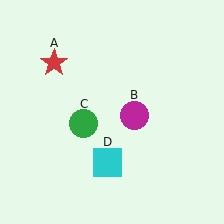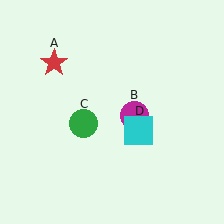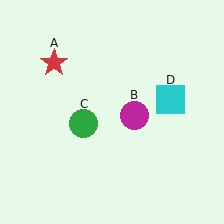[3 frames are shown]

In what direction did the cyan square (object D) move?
The cyan square (object D) moved up and to the right.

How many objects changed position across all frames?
1 object changed position: cyan square (object D).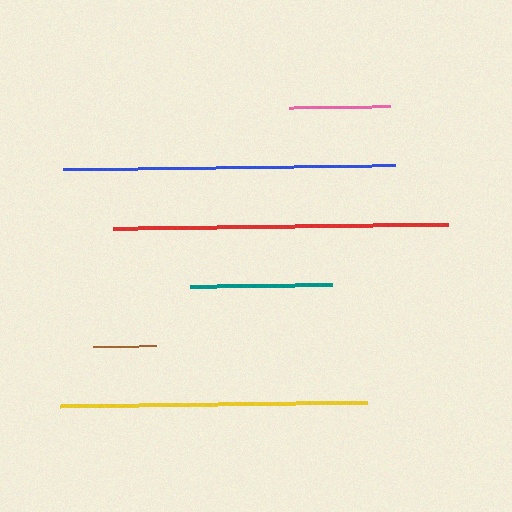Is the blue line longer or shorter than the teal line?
The blue line is longer than the teal line.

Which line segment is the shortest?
The brown line is the shortest at approximately 63 pixels.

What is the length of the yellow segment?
The yellow segment is approximately 307 pixels long.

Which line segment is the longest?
The red line is the longest at approximately 335 pixels.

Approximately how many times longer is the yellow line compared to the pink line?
The yellow line is approximately 3.0 times the length of the pink line.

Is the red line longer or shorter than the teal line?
The red line is longer than the teal line.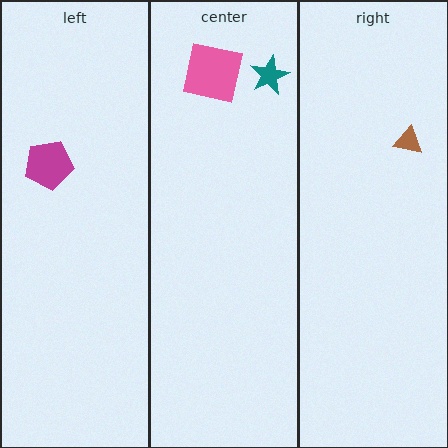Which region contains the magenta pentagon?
The left region.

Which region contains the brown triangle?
The right region.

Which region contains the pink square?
The center region.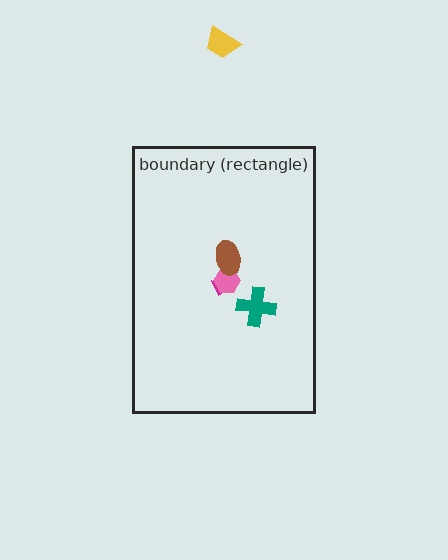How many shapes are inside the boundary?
4 inside, 1 outside.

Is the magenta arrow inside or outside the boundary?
Inside.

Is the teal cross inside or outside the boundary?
Inside.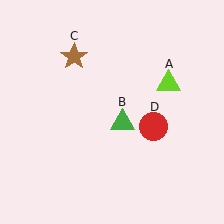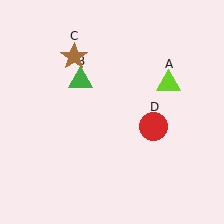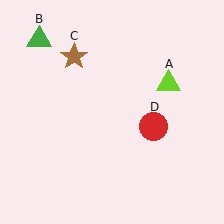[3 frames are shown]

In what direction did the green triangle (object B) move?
The green triangle (object B) moved up and to the left.